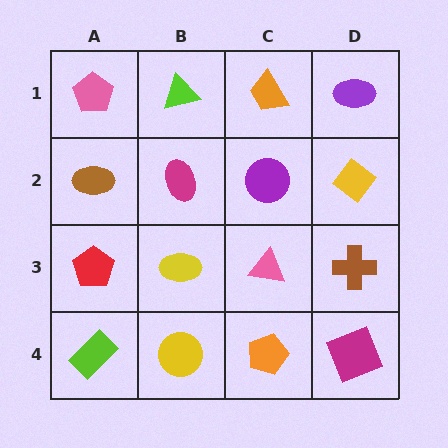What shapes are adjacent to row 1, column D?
A yellow diamond (row 2, column D), an orange trapezoid (row 1, column C).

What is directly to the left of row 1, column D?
An orange trapezoid.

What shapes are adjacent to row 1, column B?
A magenta ellipse (row 2, column B), a pink pentagon (row 1, column A), an orange trapezoid (row 1, column C).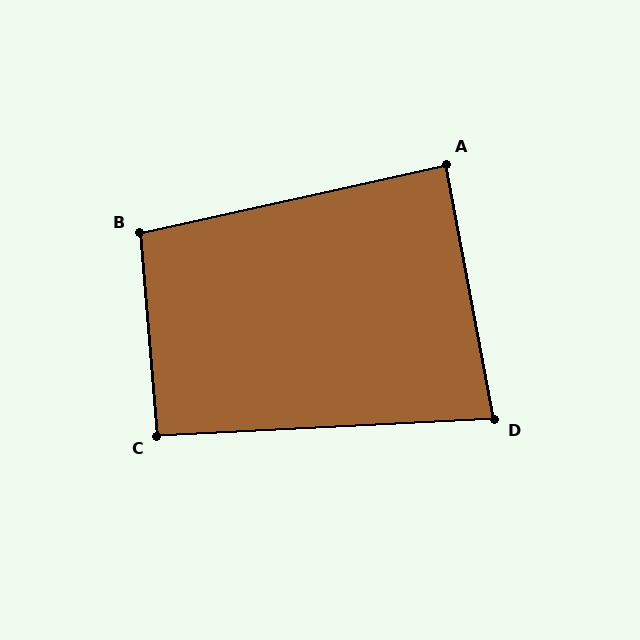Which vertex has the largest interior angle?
B, at approximately 98 degrees.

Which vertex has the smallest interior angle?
D, at approximately 82 degrees.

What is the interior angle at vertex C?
Approximately 92 degrees (approximately right).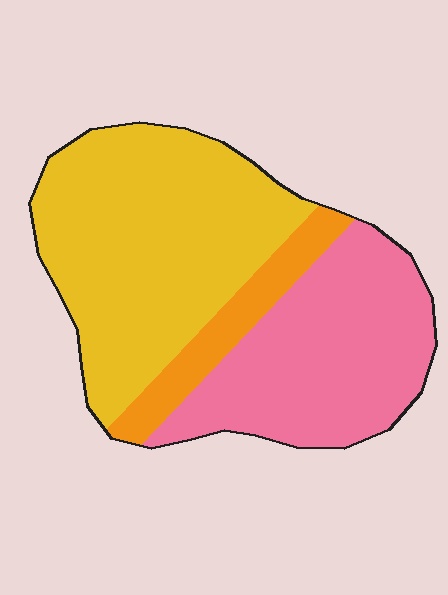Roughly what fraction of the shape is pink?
Pink takes up between a quarter and a half of the shape.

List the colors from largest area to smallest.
From largest to smallest: yellow, pink, orange.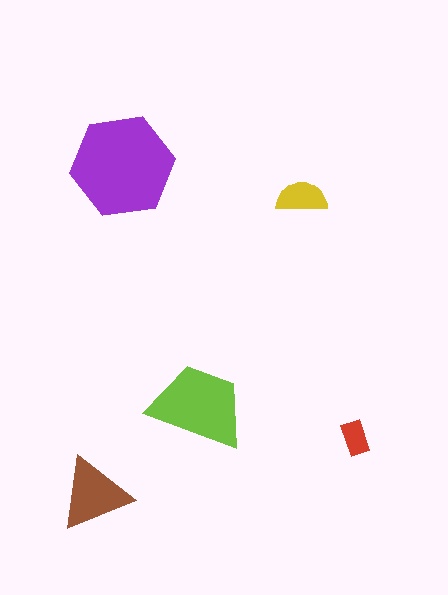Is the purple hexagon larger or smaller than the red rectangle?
Larger.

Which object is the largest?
The purple hexagon.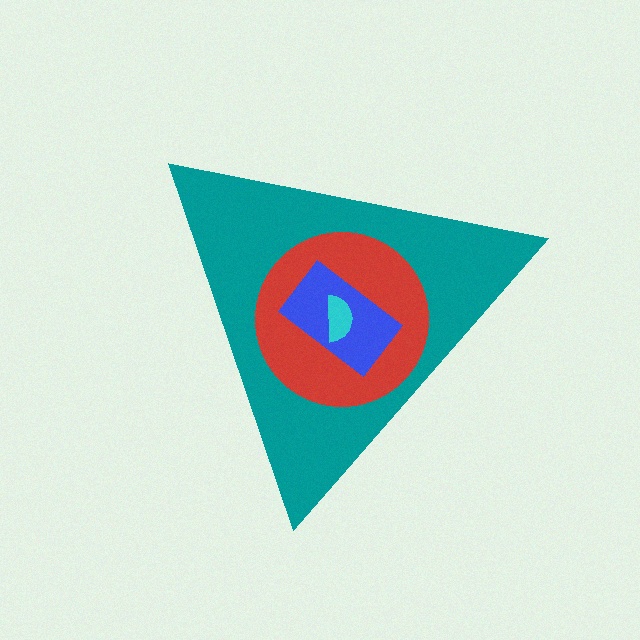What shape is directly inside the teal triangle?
The red circle.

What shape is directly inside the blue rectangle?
The cyan semicircle.